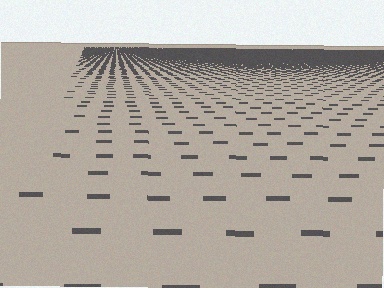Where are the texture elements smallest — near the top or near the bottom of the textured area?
Near the top.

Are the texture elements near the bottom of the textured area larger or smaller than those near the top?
Larger. Near the bottom, elements are closer to the viewer and appear at a bigger on-screen size.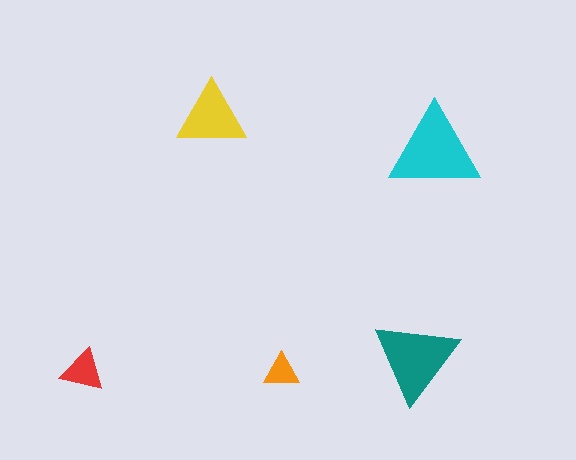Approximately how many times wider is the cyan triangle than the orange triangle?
About 2.5 times wider.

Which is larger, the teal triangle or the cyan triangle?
The cyan one.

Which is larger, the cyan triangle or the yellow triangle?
The cyan one.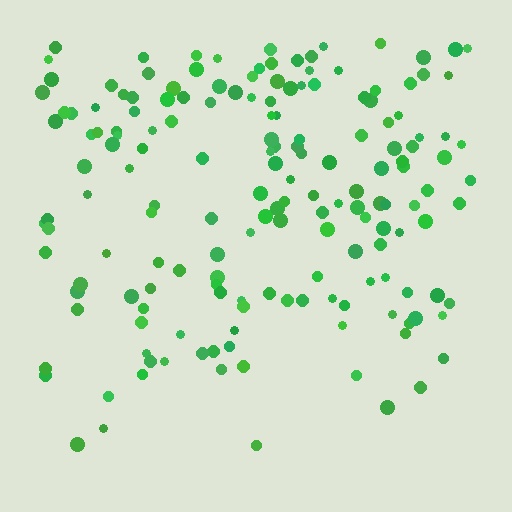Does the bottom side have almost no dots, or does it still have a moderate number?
Still a moderate number, just noticeably fewer than the top.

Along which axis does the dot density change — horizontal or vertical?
Vertical.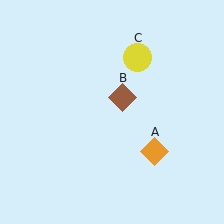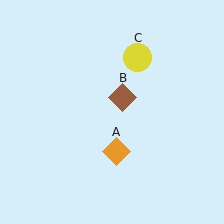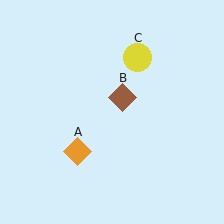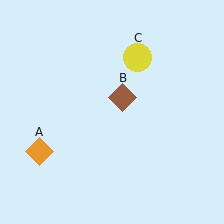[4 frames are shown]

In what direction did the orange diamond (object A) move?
The orange diamond (object A) moved left.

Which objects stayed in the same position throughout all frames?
Brown diamond (object B) and yellow circle (object C) remained stationary.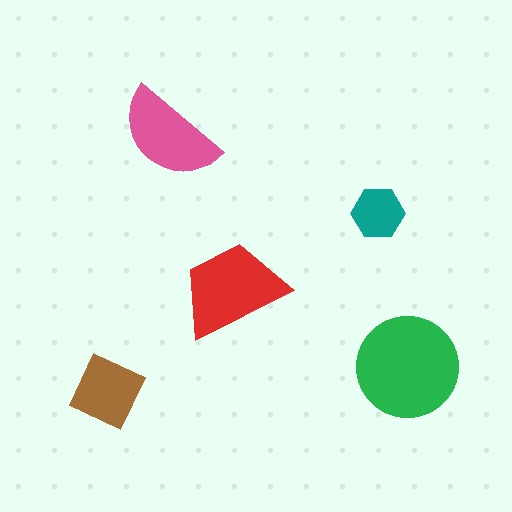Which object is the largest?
The green circle.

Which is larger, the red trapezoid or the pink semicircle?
The red trapezoid.